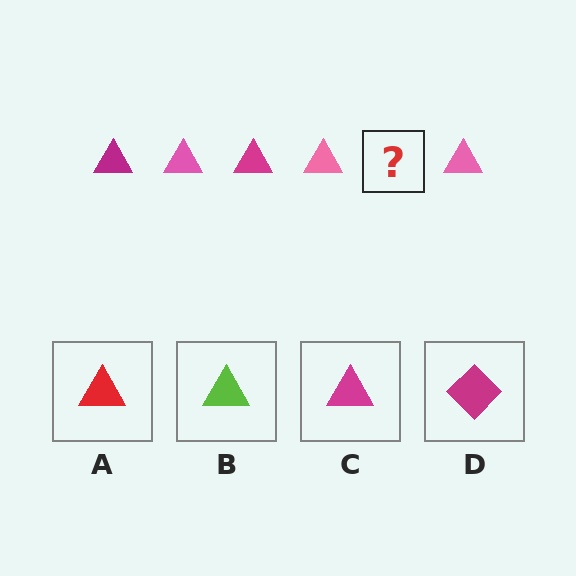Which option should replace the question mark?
Option C.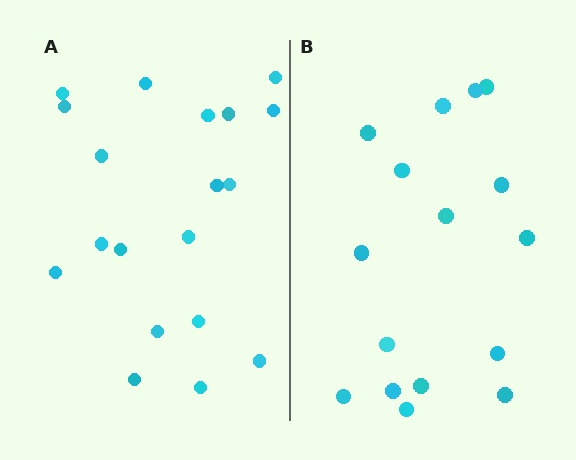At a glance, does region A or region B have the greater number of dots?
Region A (the left region) has more dots.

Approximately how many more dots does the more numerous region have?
Region A has just a few more — roughly 2 or 3 more dots than region B.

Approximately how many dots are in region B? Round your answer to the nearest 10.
About 20 dots. (The exact count is 16, which rounds to 20.)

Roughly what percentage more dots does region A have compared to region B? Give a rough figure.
About 20% more.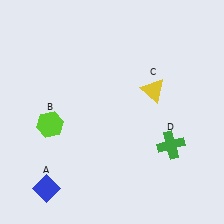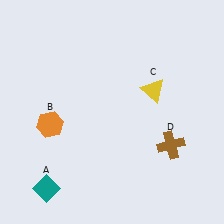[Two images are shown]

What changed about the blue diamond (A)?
In Image 1, A is blue. In Image 2, it changed to teal.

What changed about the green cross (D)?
In Image 1, D is green. In Image 2, it changed to brown.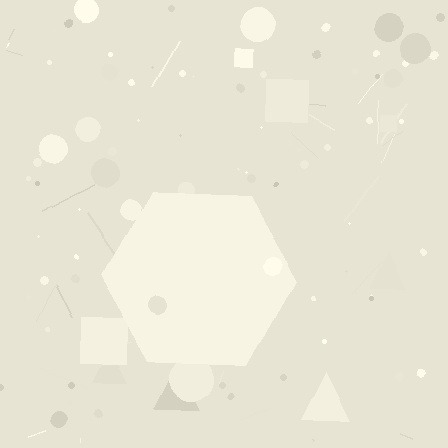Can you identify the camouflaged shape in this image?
The camouflaged shape is a hexagon.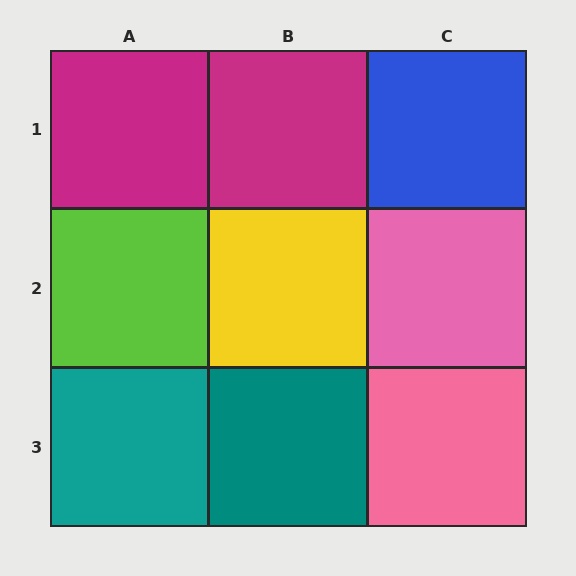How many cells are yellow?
1 cell is yellow.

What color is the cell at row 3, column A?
Teal.